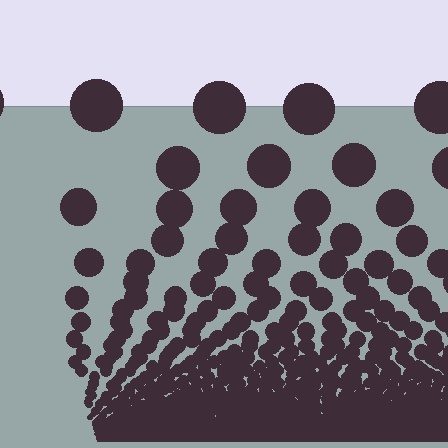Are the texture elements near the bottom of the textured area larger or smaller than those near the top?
Smaller. The gradient is inverted — elements near the bottom are smaller and denser.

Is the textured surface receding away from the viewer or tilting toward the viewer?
The surface appears to tilt toward the viewer. Texture elements get larger and sparser toward the top.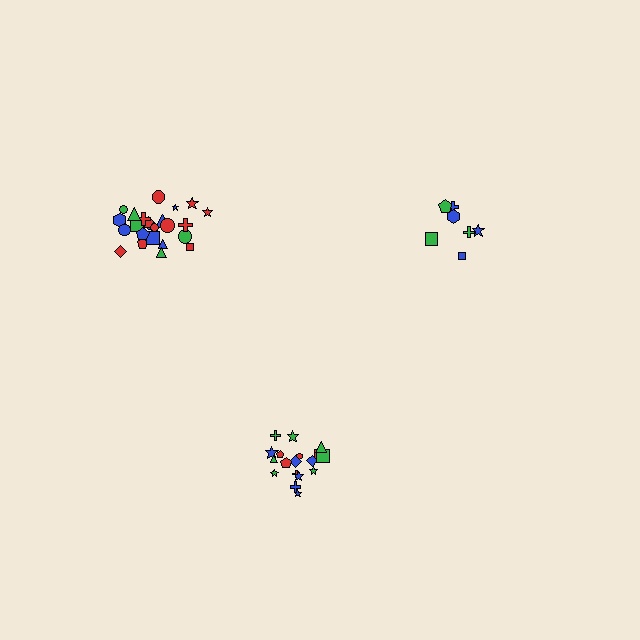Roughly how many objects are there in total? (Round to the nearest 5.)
Roughly 50 objects in total.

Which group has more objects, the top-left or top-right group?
The top-left group.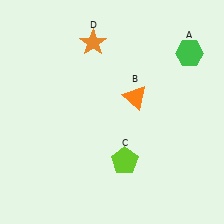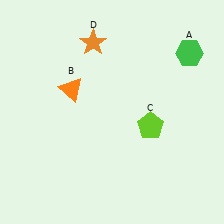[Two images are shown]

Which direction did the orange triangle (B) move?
The orange triangle (B) moved left.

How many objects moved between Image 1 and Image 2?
2 objects moved between the two images.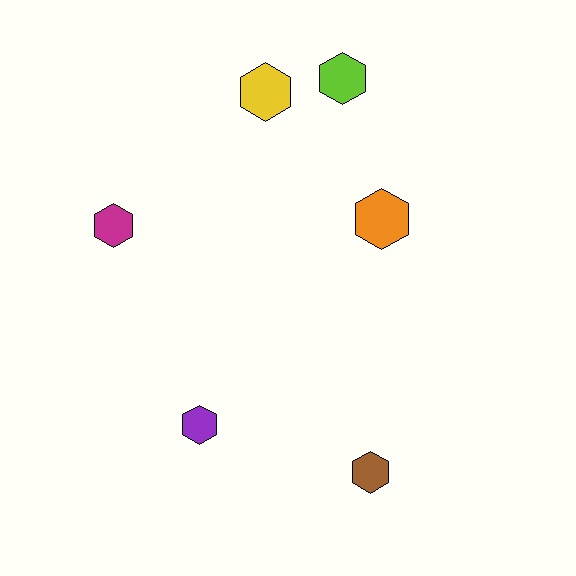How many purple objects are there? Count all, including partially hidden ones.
There is 1 purple object.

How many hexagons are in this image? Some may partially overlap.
There are 6 hexagons.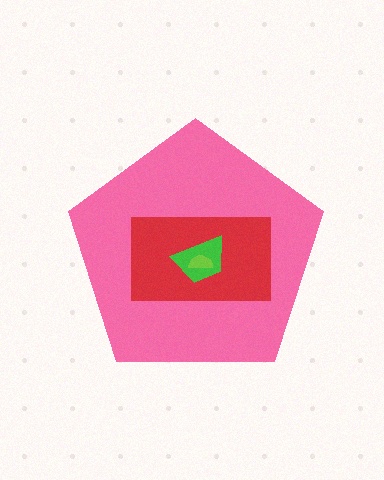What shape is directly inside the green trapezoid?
The lime semicircle.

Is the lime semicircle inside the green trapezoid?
Yes.